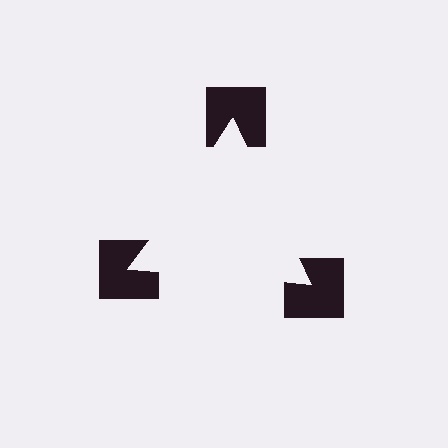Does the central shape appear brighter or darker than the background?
It typically appears slightly brighter than the background, even though no actual brightness change is drawn.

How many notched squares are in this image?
There are 3 — one at each vertex of the illusory triangle.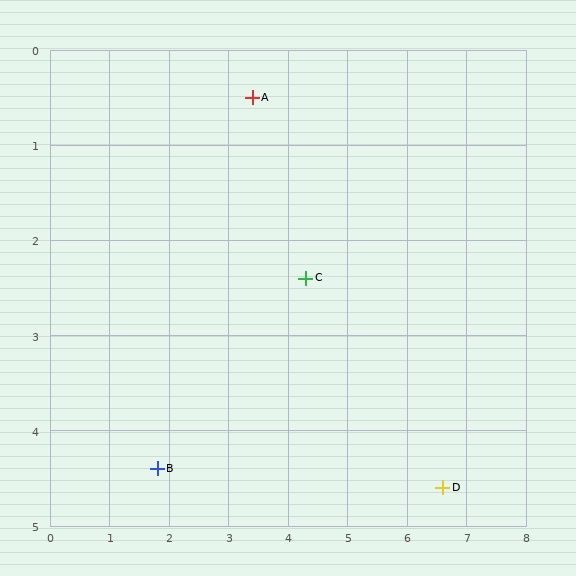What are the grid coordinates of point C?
Point C is at approximately (4.3, 2.4).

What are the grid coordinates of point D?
Point D is at approximately (6.6, 4.6).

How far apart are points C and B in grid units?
Points C and B are about 3.2 grid units apart.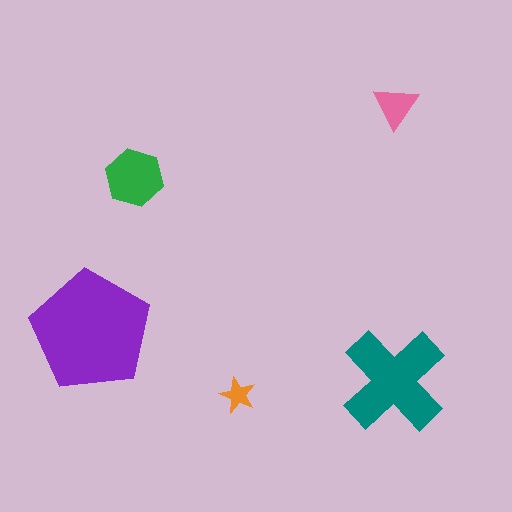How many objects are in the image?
There are 5 objects in the image.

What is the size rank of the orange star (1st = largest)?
5th.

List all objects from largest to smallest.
The purple pentagon, the teal cross, the green hexagon, the pink triangle, the orange star.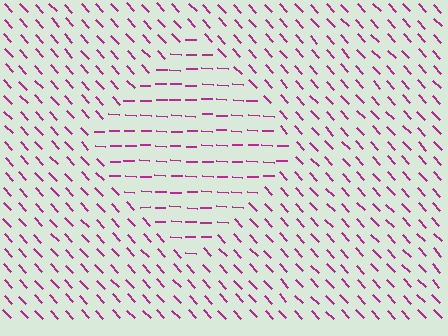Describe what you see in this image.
The image is filled with small magenta line segments. A diamond region in the image has lines oriented differently from the surrounding lines, creating a visible texture boundary.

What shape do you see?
I see a diamond.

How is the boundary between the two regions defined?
The boundary is defined purely by a change in line orientation (approximately 45 degrees difference). All lines are the same color and thickness.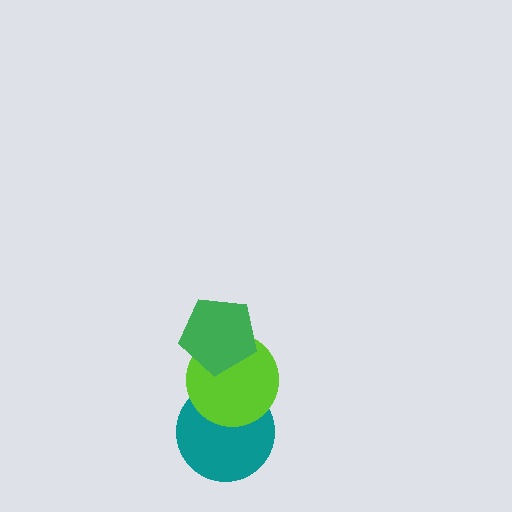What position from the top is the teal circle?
The teal circle is 3rd from the top.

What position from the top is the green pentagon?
The green pentagon is 1st from the top.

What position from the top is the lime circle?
The lime circle is 2nd from the top.